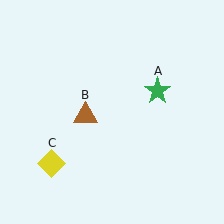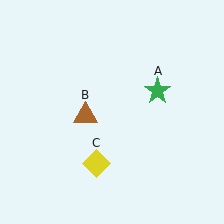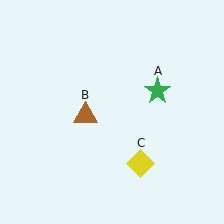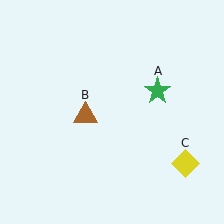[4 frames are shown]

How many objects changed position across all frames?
1 object changed position: yellow diamond (object C).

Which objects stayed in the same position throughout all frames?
Green star (object A) and brown triangle (object B) remained stationary.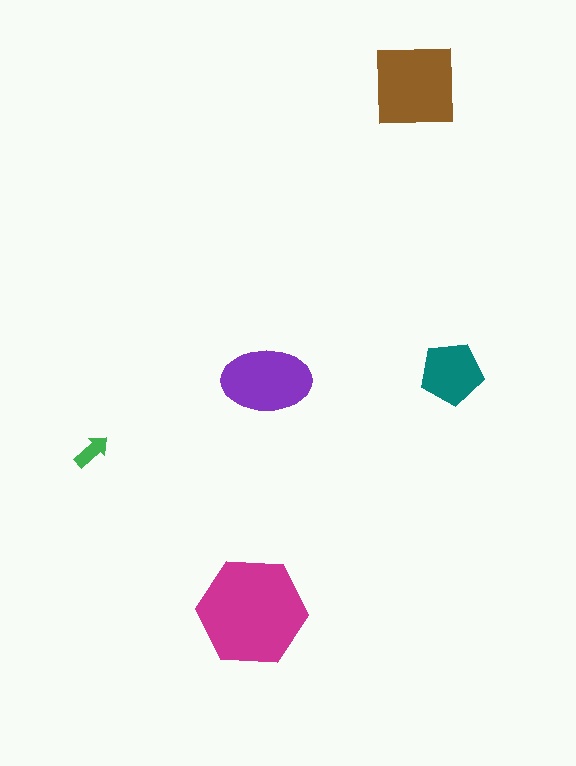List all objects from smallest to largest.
The green arrow, the teal pentagon, the purple ellipse, the brown square, the magenta hexagon.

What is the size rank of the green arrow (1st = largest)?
5th.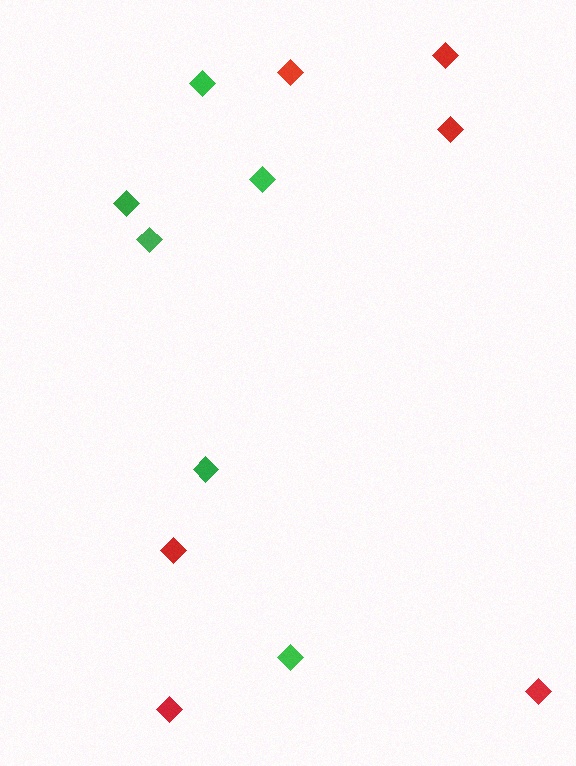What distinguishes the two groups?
There are 2 groups: one group of green diamonds (6) and one group of red diamonds (6).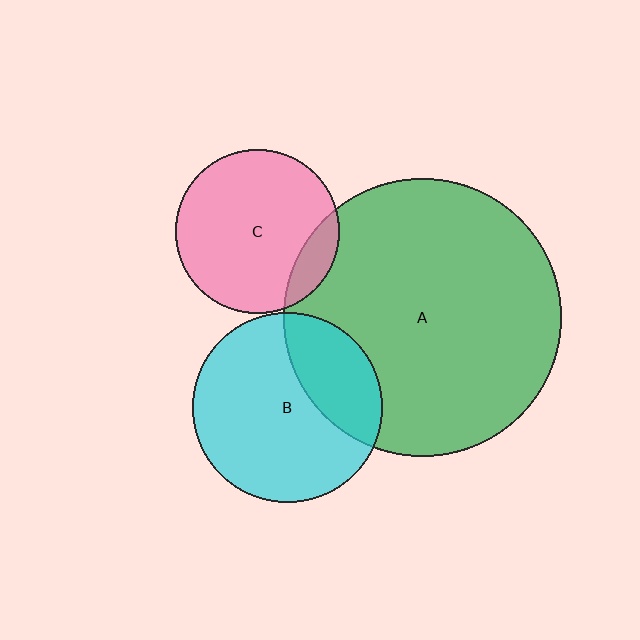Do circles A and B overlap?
Yes.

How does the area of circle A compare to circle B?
Approximately 2.2 times.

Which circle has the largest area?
Circle A (green).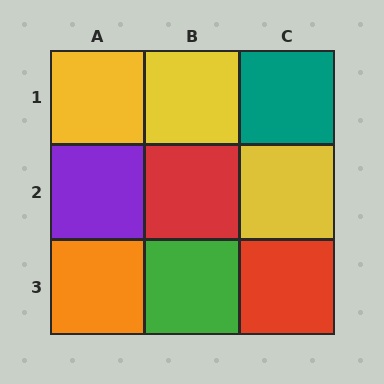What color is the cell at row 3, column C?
Red.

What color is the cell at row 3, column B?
Green.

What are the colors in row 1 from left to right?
Yellow, yellow, teal.